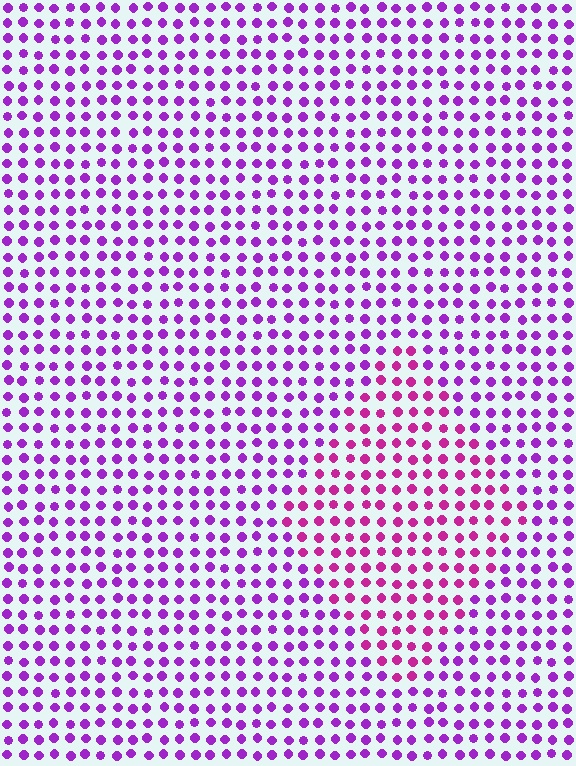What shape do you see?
I see a diamond.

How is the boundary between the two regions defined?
The boundary is defined purely by a slight shift in hue (about 32 degrees). Spacing, size, and orientation are identical on both sides.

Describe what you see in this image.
The image is filled with small purple elements in a uniform arrangement. A diamond-shaped region is visible where the elements are tinted to a slightly different hue, forming a subtle color boundary.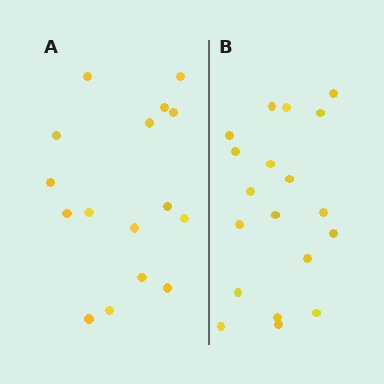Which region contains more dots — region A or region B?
Region B (the right region) has more dots.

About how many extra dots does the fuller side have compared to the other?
Region B has just a few more — roughly 2 or 3 more dots than region A.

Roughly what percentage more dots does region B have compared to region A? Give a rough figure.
About 20% more.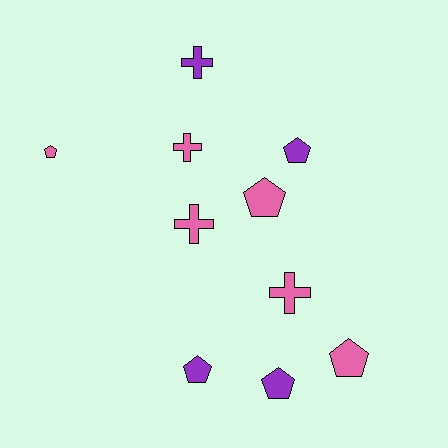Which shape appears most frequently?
Pentagon, with 6 objects.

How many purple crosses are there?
There is 1 purple cross.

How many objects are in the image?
There are 10 objects.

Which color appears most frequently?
Pink, with 6 objects.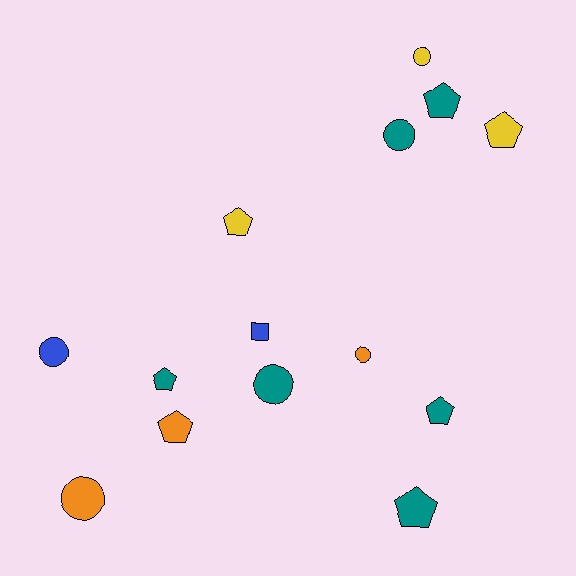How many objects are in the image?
There are 14 objects.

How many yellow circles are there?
There is 1 yellow circle.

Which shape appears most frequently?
Pentagon, with 7 objects.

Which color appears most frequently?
Teal, with 6 objects.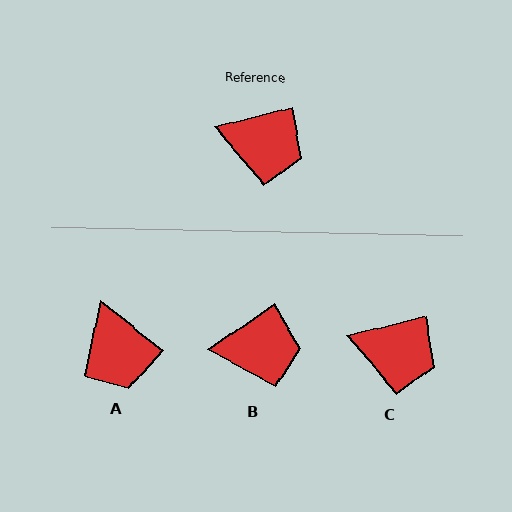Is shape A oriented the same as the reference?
No, it is off by about 53 degrees.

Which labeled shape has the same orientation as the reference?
C.